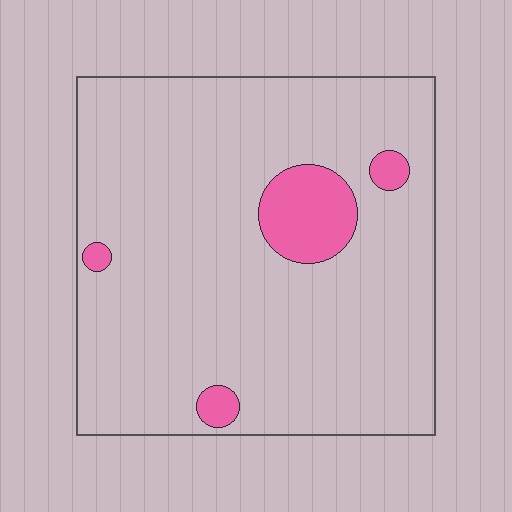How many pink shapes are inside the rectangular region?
4.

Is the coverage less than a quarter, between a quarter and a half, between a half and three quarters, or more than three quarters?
Less than a quarter.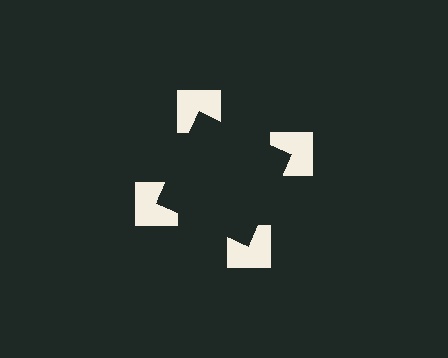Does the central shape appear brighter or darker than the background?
It typically appears slightly darker than the background, even though no actual brightness change is drawn.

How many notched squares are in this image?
There are 4 — one at each vertex of the illusory square.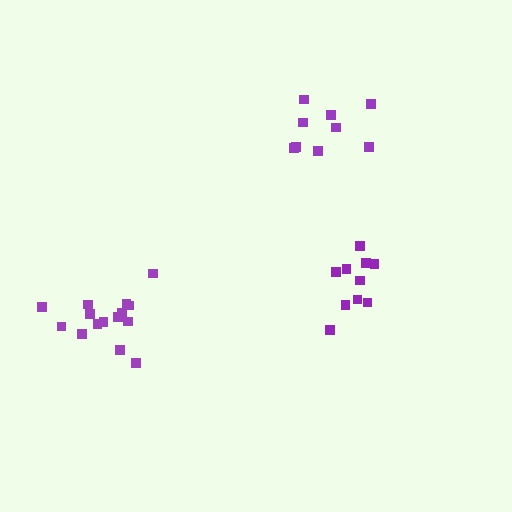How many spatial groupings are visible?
There are 3 spatial groupings.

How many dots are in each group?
Group 1: 10 dots, Group 2: 9 dots, Group 3: 15 dots (34 total).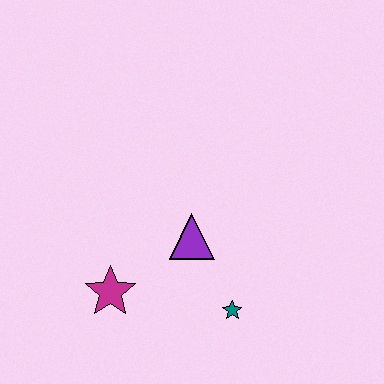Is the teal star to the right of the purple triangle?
Yes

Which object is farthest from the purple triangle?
The magenta star is farthest from the purple triangle.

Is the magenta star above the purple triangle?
No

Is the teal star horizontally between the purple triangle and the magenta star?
No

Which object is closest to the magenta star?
The purple triangle is closest to the magenta star.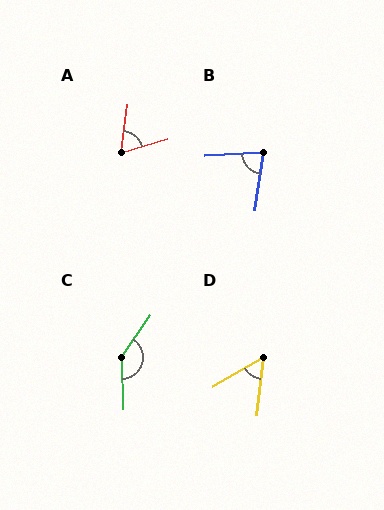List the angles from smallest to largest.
D (53°), A (66°), B (79°), C (144°).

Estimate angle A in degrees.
Approximately 66 degrees.